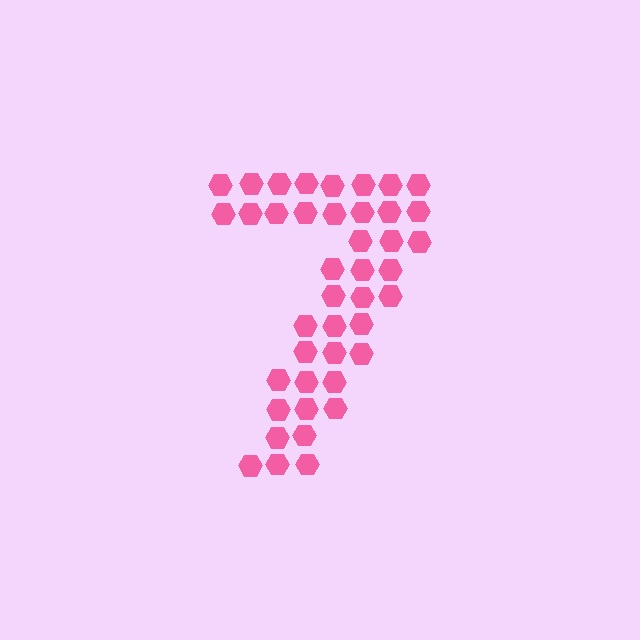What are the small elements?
The small elements are hexagons.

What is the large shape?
The large shape is the digit 7.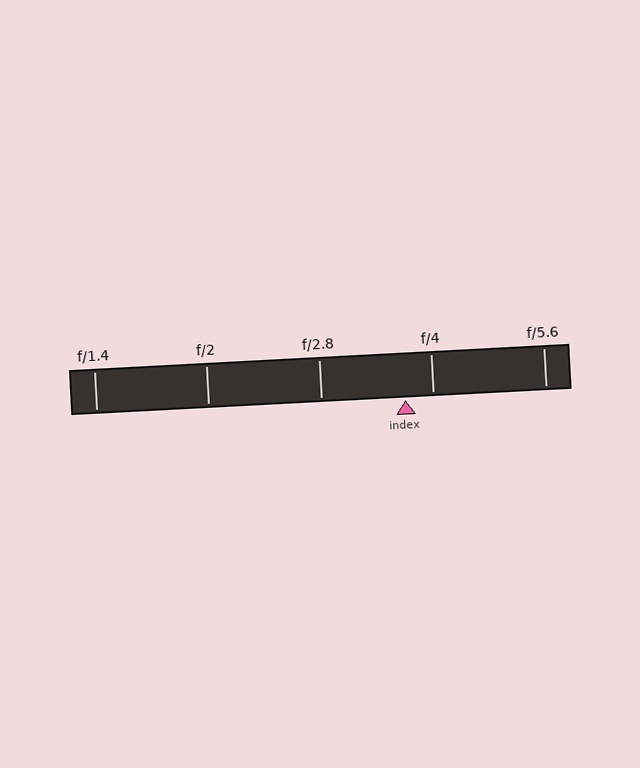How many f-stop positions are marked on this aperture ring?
There are 5 f-stop positions marked.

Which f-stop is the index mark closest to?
The index mark is closest to f/4.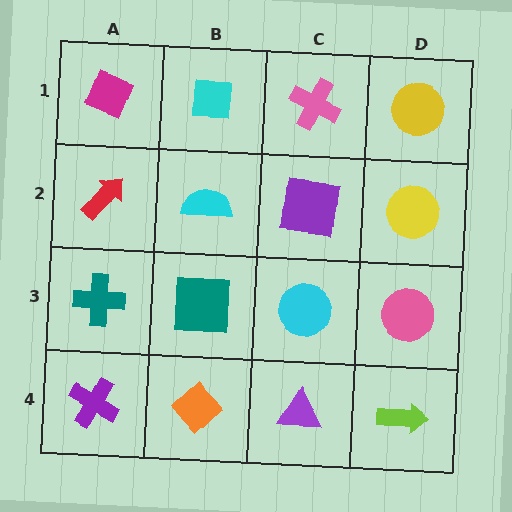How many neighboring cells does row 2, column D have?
3.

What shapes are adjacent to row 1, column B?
A cyan semicircle (row 2, column B), a magenta diamond (row 1, column A), a pink cross (row 1, column C).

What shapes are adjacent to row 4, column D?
A pink circle (row 3, column D), a purple triangle (row 4, column C).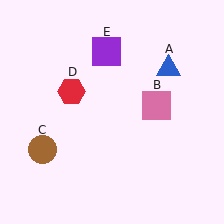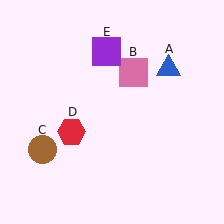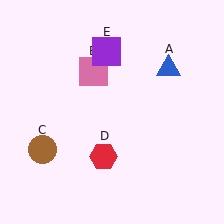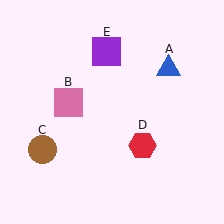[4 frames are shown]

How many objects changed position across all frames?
2 objects changed position: pink square (object B), red hexagon (object D).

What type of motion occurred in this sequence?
The pink square (object B), red hexagon (object D) rotated counterclockwise around the center of the scene.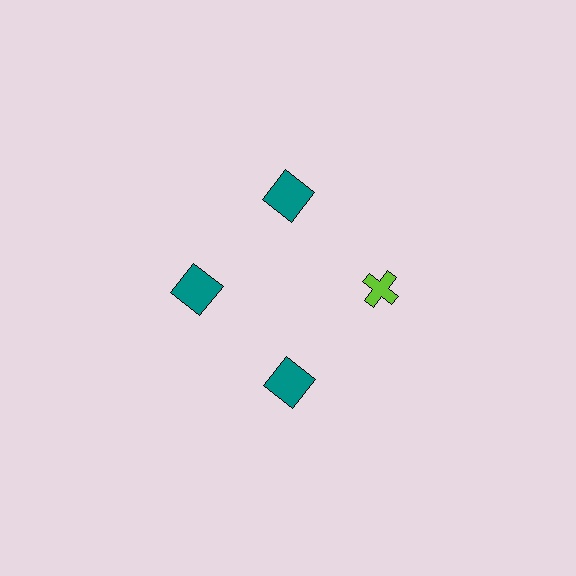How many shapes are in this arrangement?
There are 4 shapes arranged in a ring pattern.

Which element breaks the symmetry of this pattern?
The lime cross at roughly the 3 o'clock position breaks the symmetry. All other shapes are teal squares.